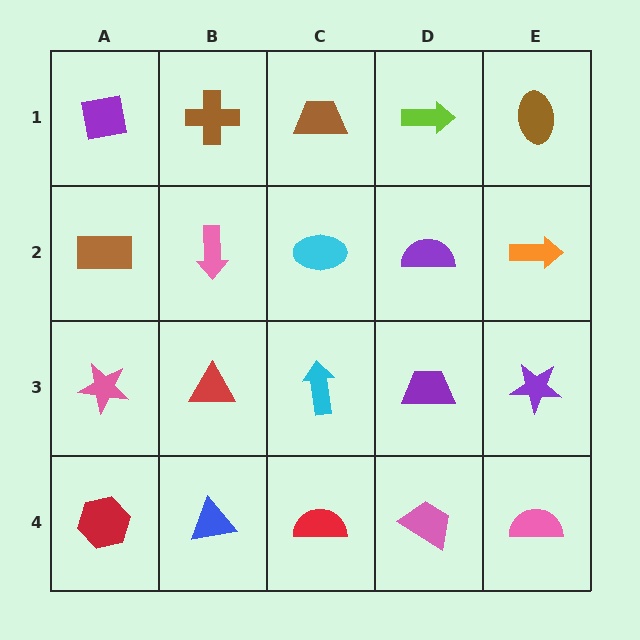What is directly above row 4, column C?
A cyan arrow.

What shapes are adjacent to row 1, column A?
A brown rectangle (row 2, column A), a brown cross (row 1, column B).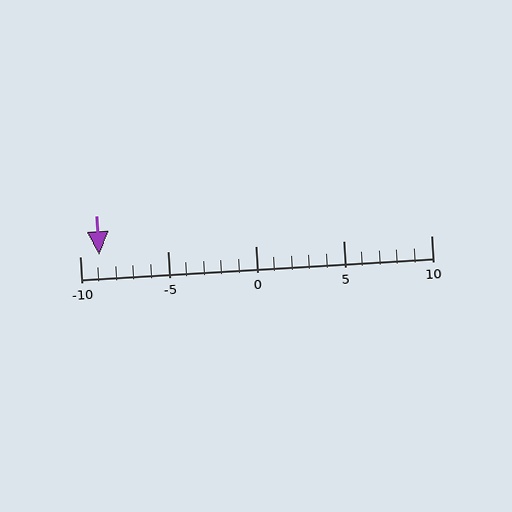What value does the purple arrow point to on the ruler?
The purple arrow points to approximately -9.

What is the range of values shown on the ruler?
The ruler shows values from -10 to 10.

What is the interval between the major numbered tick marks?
The major tick marks are spaced 5 units apart.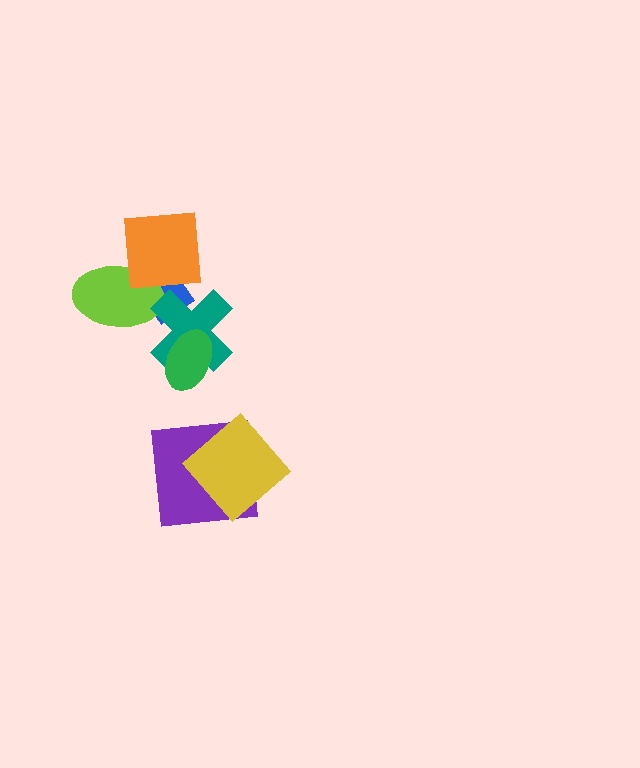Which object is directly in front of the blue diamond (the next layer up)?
The lime ellipse is directly in front of the blue diamond.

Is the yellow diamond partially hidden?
No, no other shape covers it.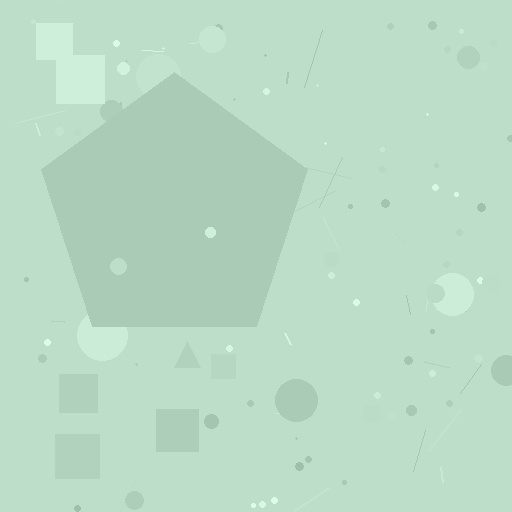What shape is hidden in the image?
A pentagon is hidden in the image.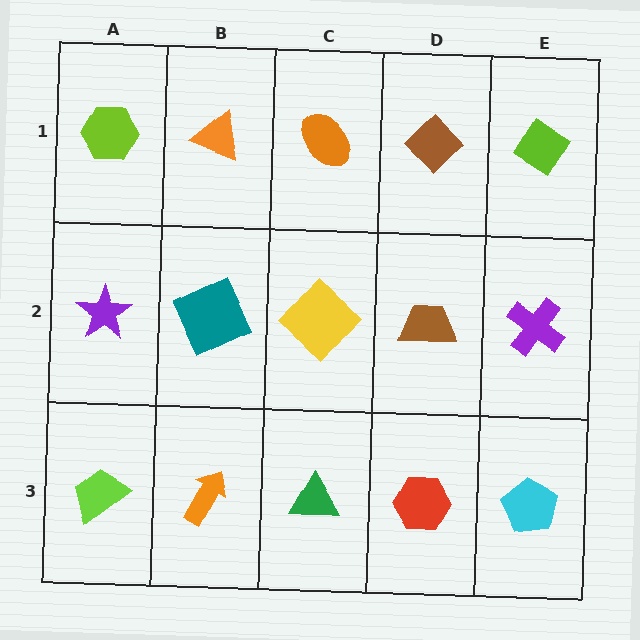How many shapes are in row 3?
5 shapes.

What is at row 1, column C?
An orange ellipse.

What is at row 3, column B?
An orange arrow.